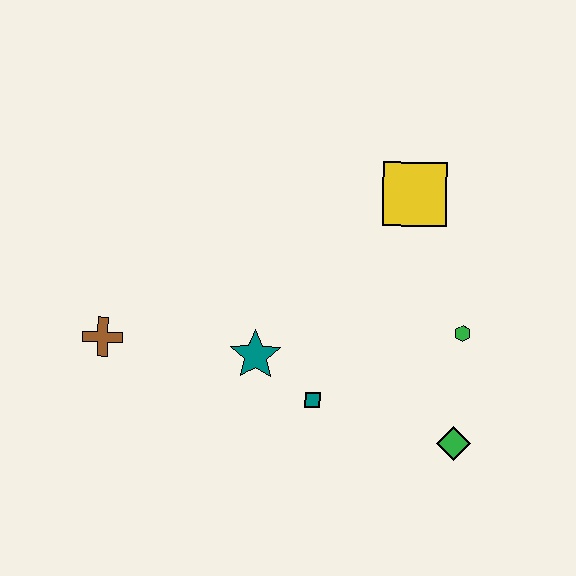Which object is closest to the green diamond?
The green hexagon is closest to the green diamond.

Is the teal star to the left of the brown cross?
No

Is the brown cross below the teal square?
No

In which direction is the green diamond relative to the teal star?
The green diamond is to the right of the teal star.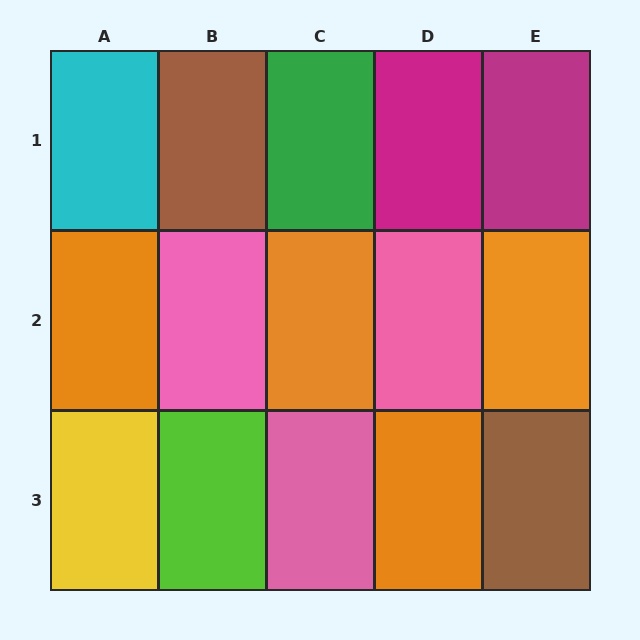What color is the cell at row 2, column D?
Pink.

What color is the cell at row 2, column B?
Pink.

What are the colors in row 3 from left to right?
Yellow, lime, pink, orange, brown.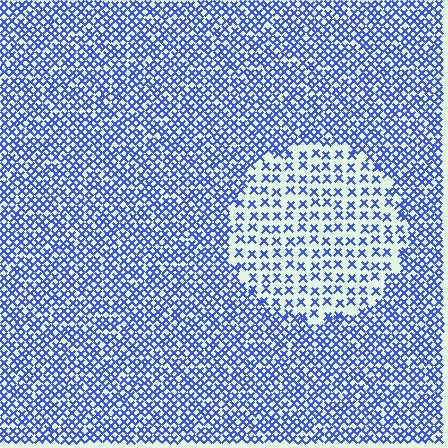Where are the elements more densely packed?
The elements are more densely packed outside the circle boundary.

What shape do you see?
I see a circle.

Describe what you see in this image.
The image contains small blue elements arranged at two different densities. A circle-shaped region is visible where the elements are less densely packed than the surrounding area.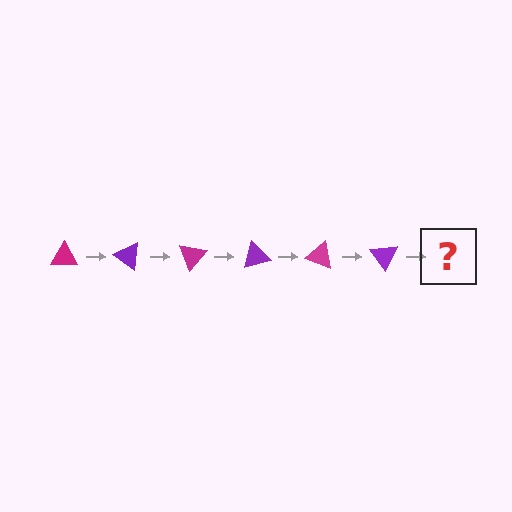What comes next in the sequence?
The next element should be a magenta triangle, rotated 210 degrees from the start.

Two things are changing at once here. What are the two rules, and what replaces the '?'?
The two rules are that it rotates 35 degrees each step and the color cycles through magenta and purple. The '?' should be a magenta triangle, rotated 210 degrees from the start.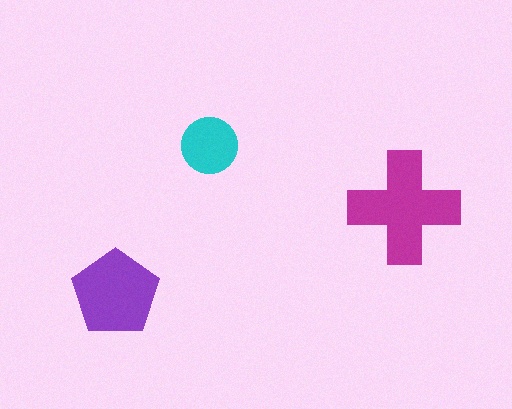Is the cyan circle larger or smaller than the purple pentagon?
Smaller.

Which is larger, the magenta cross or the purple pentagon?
The magenta cross.